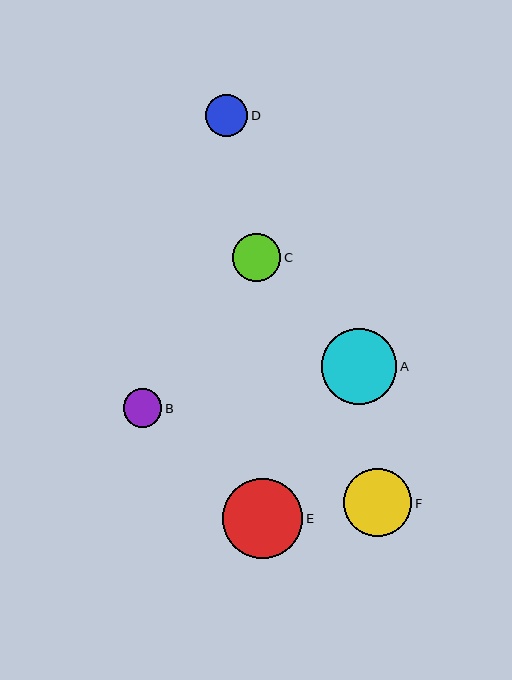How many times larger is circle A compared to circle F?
Circle A is approximately 1.1 times the size of circle F.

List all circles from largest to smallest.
From largest to smallest: E, A, F, C, D, B.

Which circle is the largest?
Circle E is the largest with a size of approximately 80 pixels.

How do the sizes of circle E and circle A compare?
Circle E and circle A are approximately the same size.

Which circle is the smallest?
Circle B is the smallest with a size of approximately 38 pixels.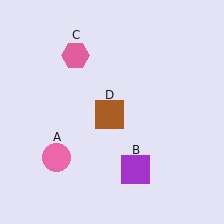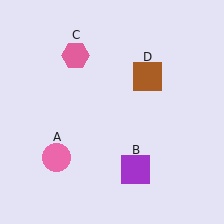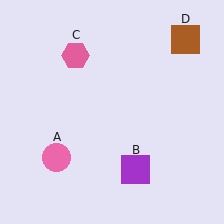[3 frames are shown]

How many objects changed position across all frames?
1 object changed position: brown square (object D).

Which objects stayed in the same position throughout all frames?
Pink circle (object A) and purple square (object B) and pink hexagon (object C) remained stationary.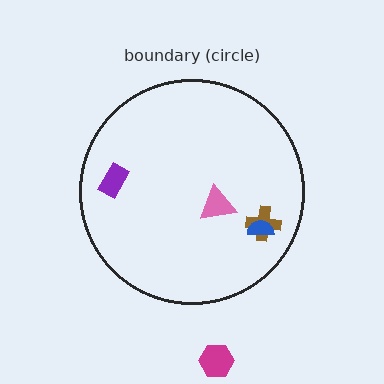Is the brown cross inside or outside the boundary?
Inside.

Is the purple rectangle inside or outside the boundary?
Inside.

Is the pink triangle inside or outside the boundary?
Inside.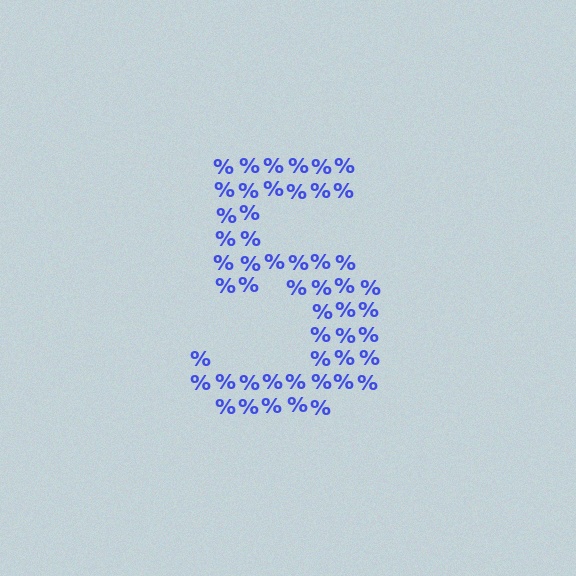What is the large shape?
The large shape is the digit 5.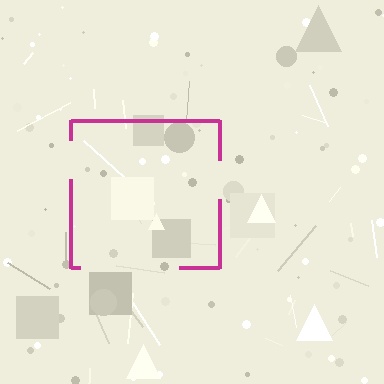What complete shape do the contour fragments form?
The contour fragments form a square.